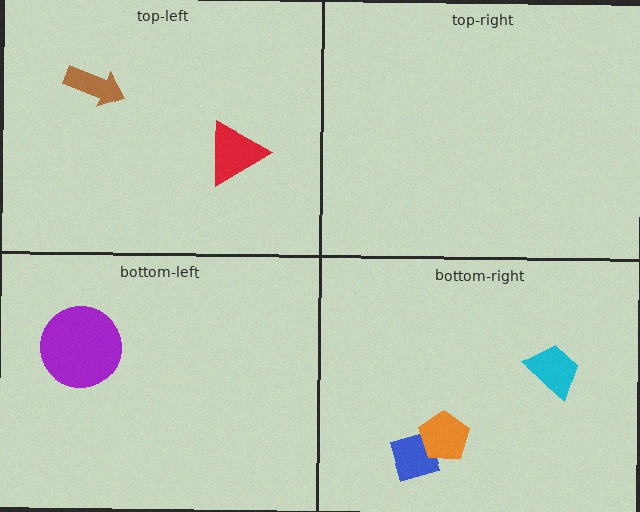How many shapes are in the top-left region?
2.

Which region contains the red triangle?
The top-left region.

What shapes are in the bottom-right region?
The blue diamond, the orange pentagon, the cyan trapezoid.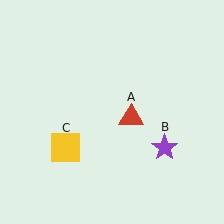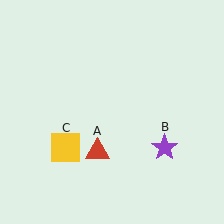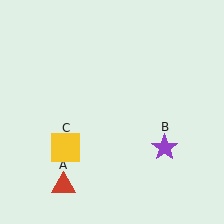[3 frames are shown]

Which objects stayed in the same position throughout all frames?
Purple star (object B) and yellow square (object C) remained stationary.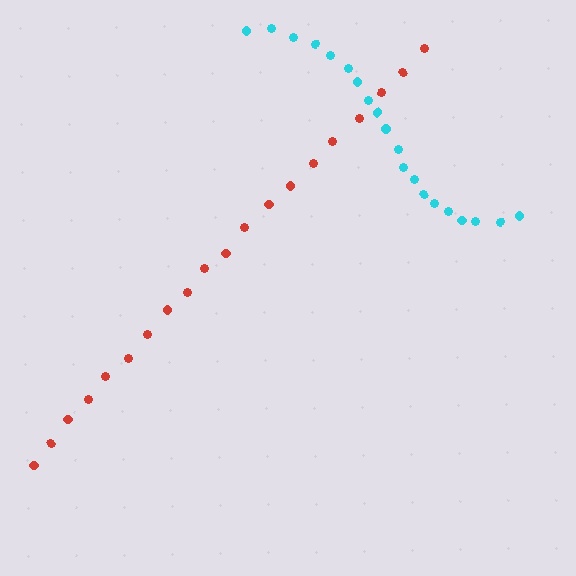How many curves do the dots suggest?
There are 2 distinct paths.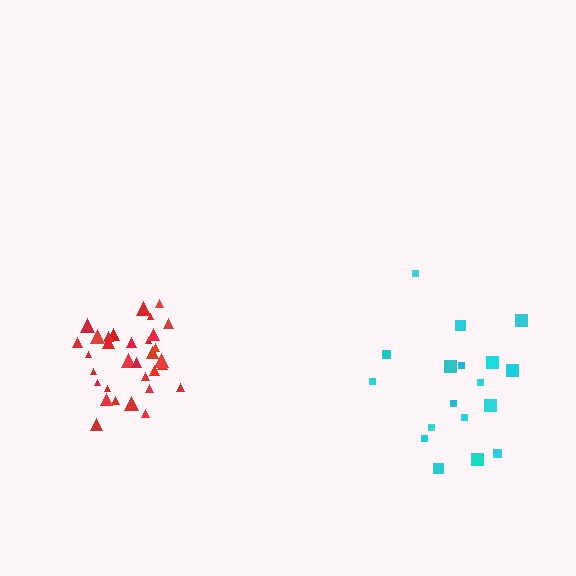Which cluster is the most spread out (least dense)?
Cyan.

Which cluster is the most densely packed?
Red.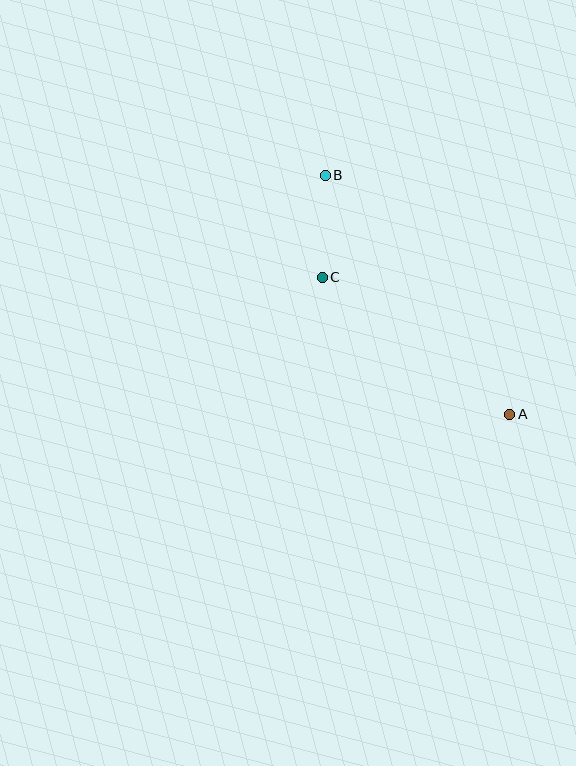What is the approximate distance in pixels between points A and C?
The distance between A and C is approximately 232 pixels.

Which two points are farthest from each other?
Points A and B are farthest from each other.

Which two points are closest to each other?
Points B and C are closest to each other.